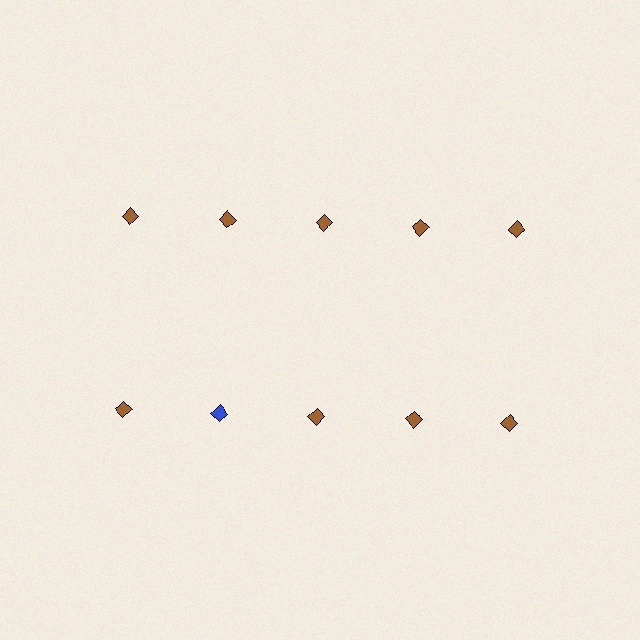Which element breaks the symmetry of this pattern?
The blue diamond in the second row, second from left column breaks the symmetry. All other shapes are brown diamonds.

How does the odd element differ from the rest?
It has a different color: blue instead of brown.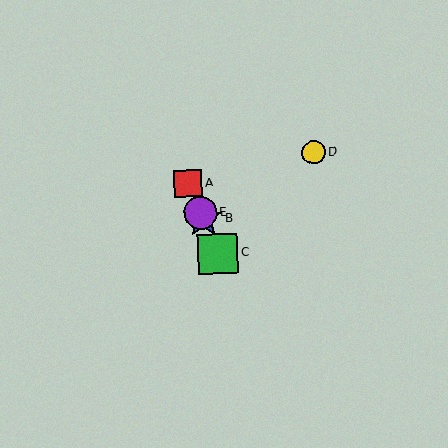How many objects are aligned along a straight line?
4 objects (A, B, C, E) are aligned along a straight line.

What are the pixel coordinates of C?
Object C is at (218, 254).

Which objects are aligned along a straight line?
Objects A, B, C, E are aligned along a straight line.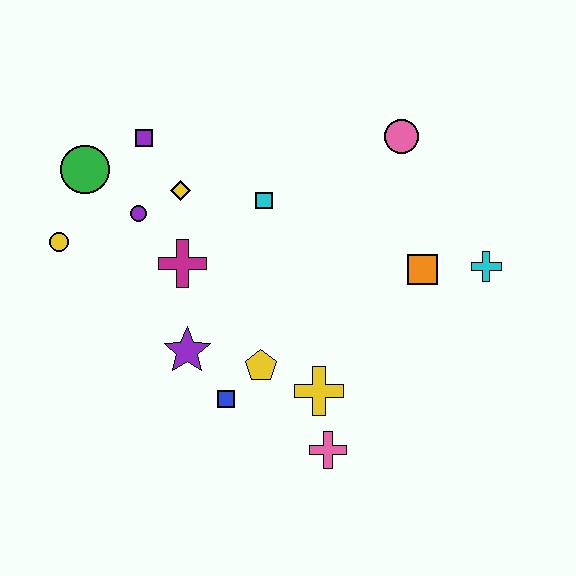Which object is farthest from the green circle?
The cyan cross is farthest from the green circle.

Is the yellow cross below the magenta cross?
Yes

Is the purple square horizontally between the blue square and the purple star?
No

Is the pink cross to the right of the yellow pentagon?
Yes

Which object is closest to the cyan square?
The yellow diamond is closest to the cyan square.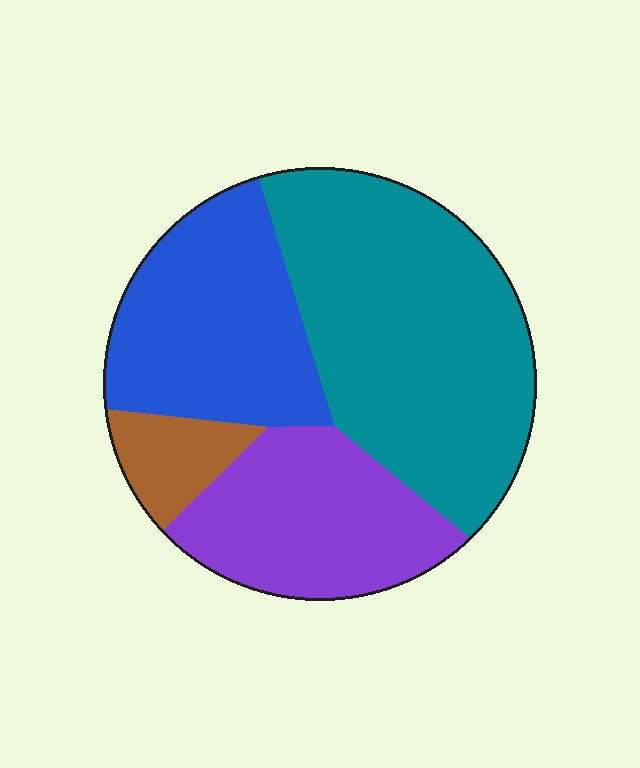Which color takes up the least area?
Brown, at roughly 5%.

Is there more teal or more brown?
Teal.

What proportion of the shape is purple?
Purple takes up about one quarter (1/4) of the shape.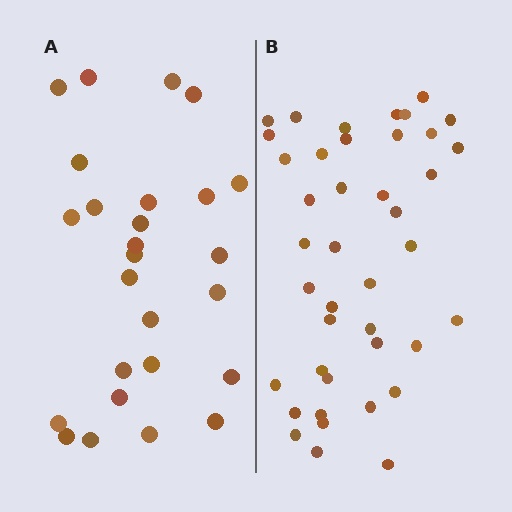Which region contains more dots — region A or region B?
Region B (the right region) has more dots.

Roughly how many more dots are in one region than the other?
Region B has approximately 15 more dots than region A.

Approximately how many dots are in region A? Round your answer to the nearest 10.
About 30 dots. (The exact count is 26, which rounds to 30.)